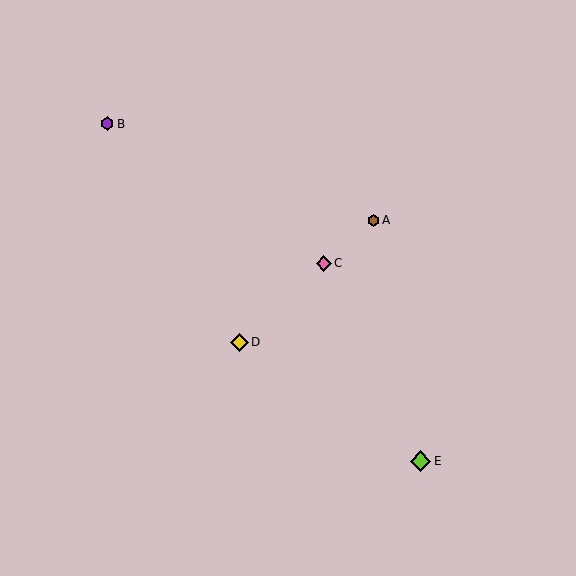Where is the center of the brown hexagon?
The center of the brown hexagon is at (373, 220).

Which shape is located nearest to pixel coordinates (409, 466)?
The lime diamond (labeled E) at (420, 461) is nearest to that location.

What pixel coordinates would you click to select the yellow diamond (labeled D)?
Click at (239, 342) to select the yellow diamond D.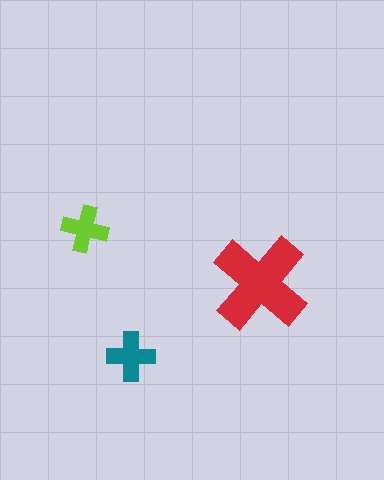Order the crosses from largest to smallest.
the red one, the teal one, the lime one.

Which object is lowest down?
The teal cross is bottommost.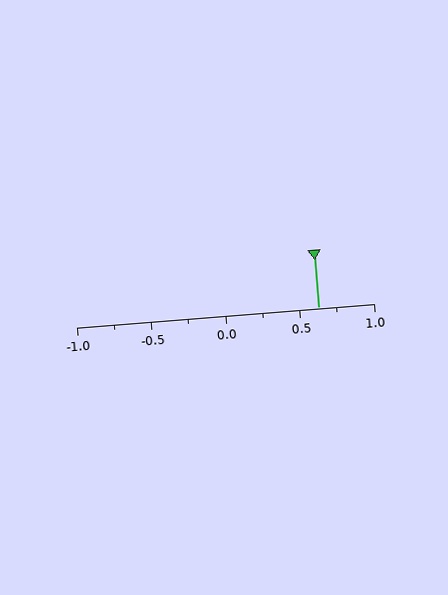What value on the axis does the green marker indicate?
The marker indicates approximately 0.62.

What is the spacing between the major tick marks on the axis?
The major ticks are spaced 0.5 apart.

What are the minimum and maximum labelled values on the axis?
The axis runs from -1.0 to 1.0.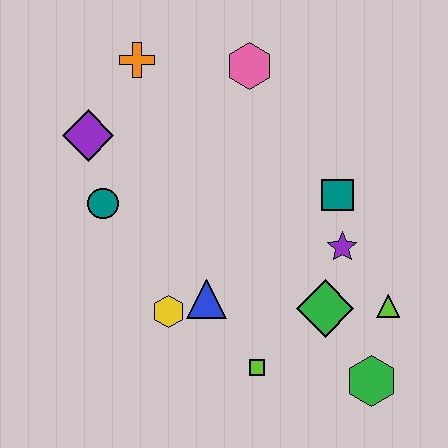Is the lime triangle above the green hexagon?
Yes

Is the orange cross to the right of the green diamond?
No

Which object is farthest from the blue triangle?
The orange cross is farthest from the blue triangle.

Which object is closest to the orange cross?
The purple diamond is closest to the orange cross.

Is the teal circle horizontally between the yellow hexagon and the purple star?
No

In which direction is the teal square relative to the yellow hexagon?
The teal square is to the right of the yellow hexagon.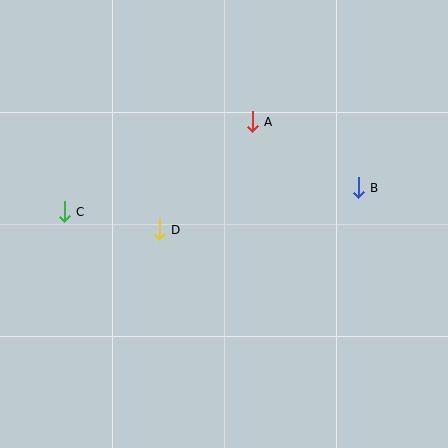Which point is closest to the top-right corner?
Point B is closest to the top-right corner.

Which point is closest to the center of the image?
Point D at (159, 230) is closest to the center.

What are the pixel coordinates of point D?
Point D is at (159, 230).